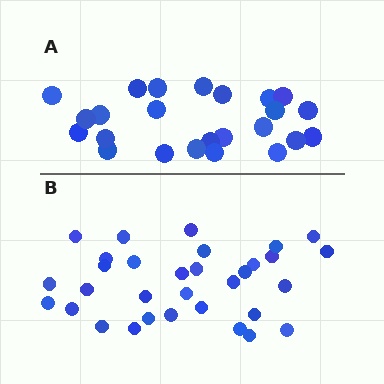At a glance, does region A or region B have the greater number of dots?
Region B (the bottom region) has more dots.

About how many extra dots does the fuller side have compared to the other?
Region B has roughly 8 or so more dots than region A.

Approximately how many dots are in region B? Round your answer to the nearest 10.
About 30 dots. (The exact count is 32, which rounds to 30.)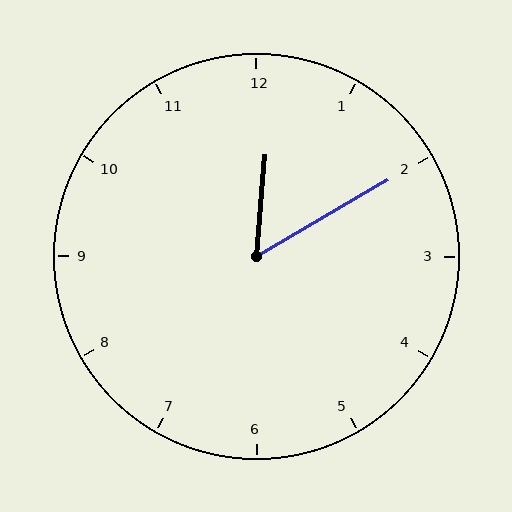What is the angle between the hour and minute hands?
Approximately 55 degrees.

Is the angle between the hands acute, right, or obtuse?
It is acute.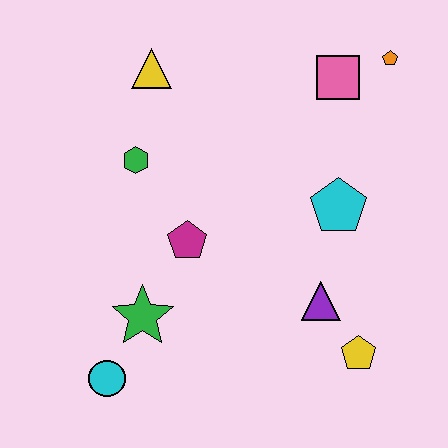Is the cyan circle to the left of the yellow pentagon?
Yes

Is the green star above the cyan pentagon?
No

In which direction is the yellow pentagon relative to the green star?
The yellow pentagon is to the right of the green star.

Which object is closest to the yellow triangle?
The green hexagon is closest to the yellow triangle.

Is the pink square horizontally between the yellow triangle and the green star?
No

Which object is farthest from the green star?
The orange pentagon is farthest from the green star.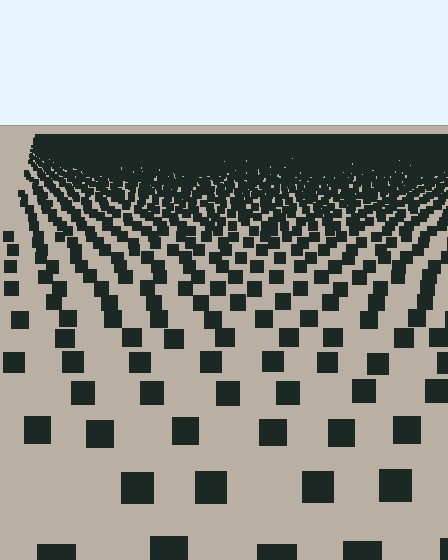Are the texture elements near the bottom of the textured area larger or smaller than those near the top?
Larger. Near the bottom, elements are closer to the viewer and appear at a bigger on-screen size.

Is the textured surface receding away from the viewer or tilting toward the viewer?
The surface is receding away from the viewer. Texture elements get smaller and denser toward the top.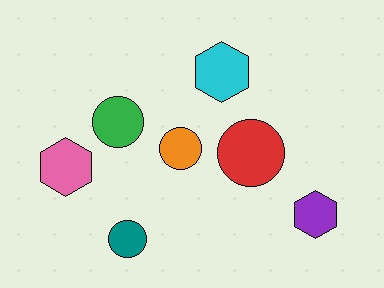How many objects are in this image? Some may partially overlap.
There are 7 objects.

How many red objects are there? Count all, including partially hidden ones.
There is 1 red object.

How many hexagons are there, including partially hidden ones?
There are 3 hexagons.